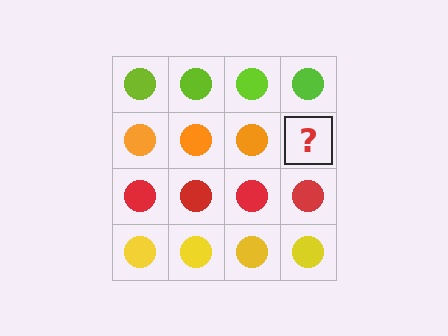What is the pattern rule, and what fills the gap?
The rule is that each row has a consistent color. The gap should be filled with an orange circle.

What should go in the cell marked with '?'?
The missing cell should contain an orange circle.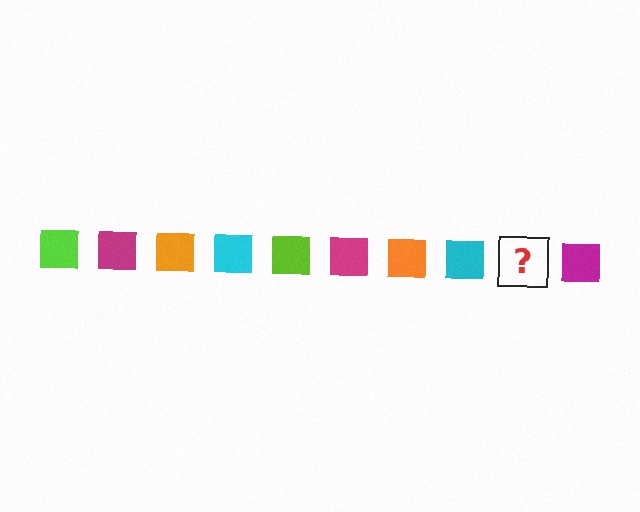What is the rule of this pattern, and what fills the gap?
The rule is that the pattern cycles through lime, magenta, orange, cyan squares. The gap should be filled with a lime square.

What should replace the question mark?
The question mark should be replaced with a lime square.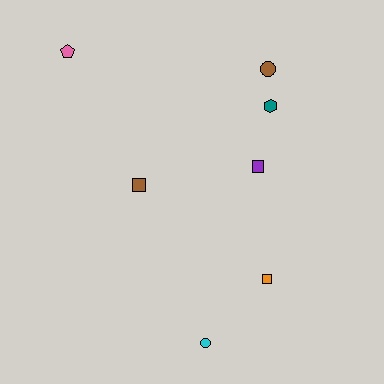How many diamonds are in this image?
There are no diamonds.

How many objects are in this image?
There are 7 objects.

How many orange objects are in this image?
There is 1 orange object.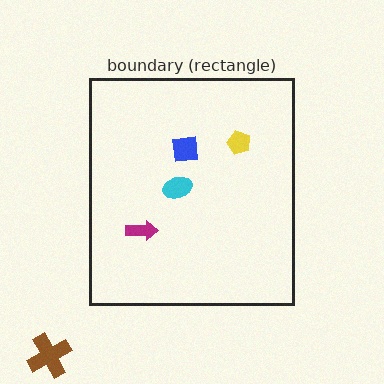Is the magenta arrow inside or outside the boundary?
Inside.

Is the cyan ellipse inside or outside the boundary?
Inside.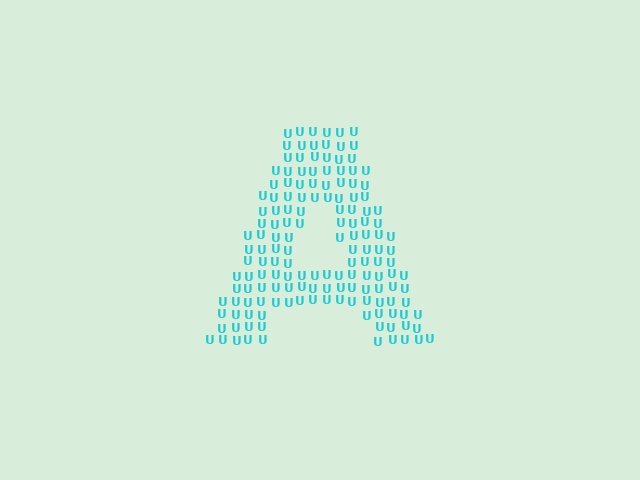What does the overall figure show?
The overall figure shows the letter A.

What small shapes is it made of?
It is made of small letter U's.